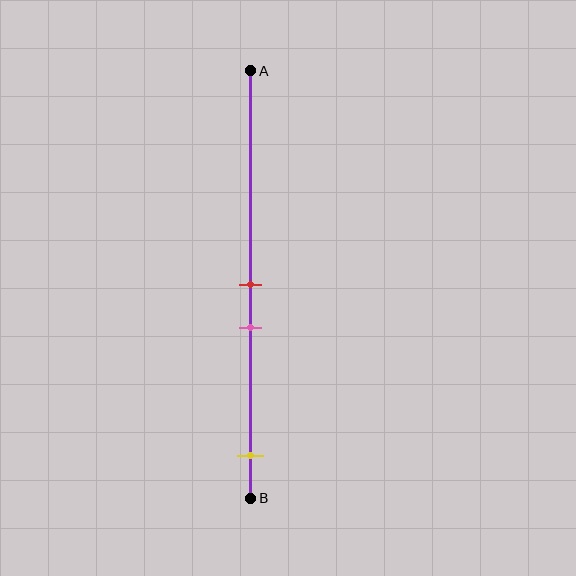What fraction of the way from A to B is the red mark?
The red mark is approximately 50% (0.5) of the way from A to B.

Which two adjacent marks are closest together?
The red and pink marks are the closest adjacent pair.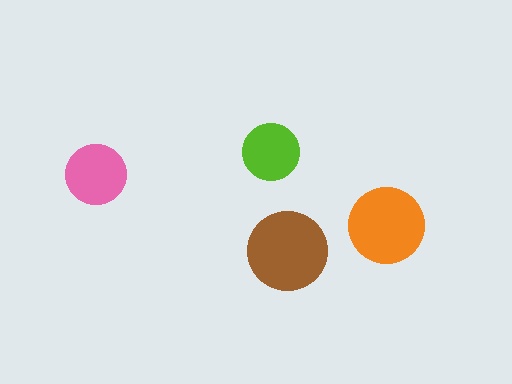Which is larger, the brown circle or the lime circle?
The brown one.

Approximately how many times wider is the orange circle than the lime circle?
About 1.5 times wider.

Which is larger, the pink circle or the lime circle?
The pink one.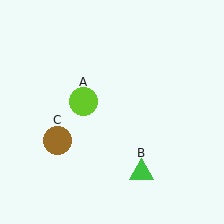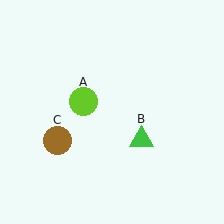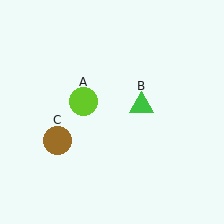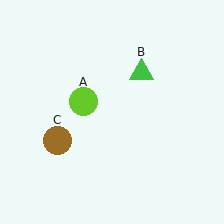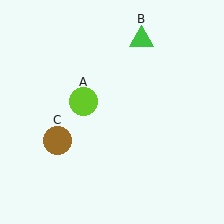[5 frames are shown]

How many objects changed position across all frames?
1 object changed position: green triangle (object B).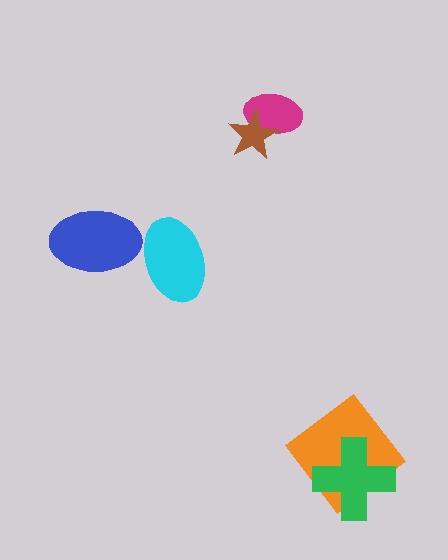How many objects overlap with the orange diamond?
1 object overlaps with the orange diamond.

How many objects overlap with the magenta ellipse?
1 object overlaps with the magenta ellipse.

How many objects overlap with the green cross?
1 object overlaps with the green cross.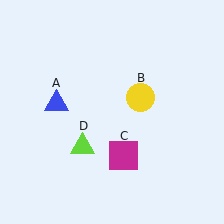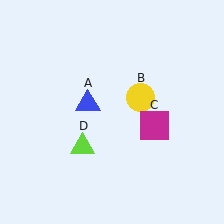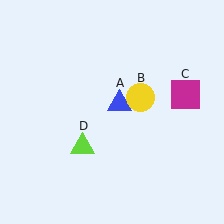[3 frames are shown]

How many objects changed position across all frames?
2 objects changed position: blue triangle (object A), magenta square (object C).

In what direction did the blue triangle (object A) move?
The blue triangle (object A) moved right.